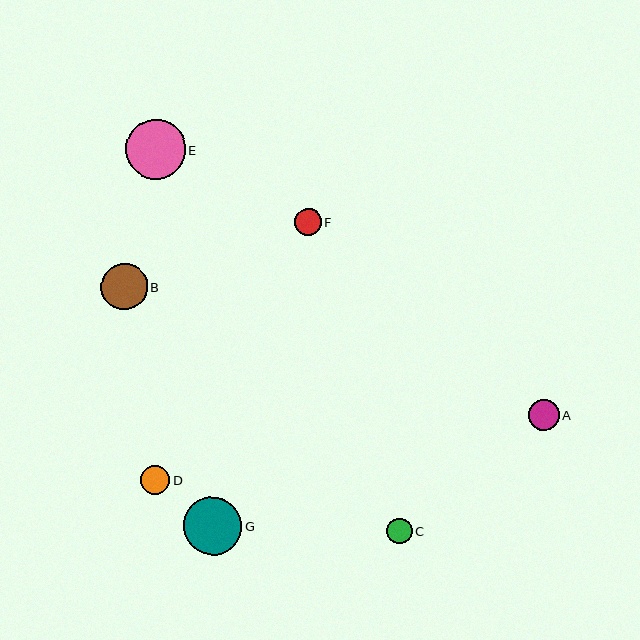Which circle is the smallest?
Circle C is the smallest with a size of approximately 26 pixels.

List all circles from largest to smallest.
From largest to smallest: E, G, B, A, D, F, C.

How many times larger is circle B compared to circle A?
Circle B is approximately 1.5 times the size of circle A.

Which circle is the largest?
Circle E is the largest with a size of approximately 60 pixels.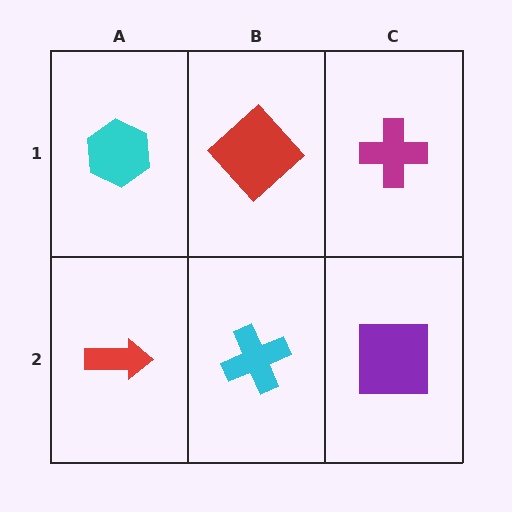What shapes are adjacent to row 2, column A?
A cyan hexagon (row 1, column A), a cyan cross (row 2, column B).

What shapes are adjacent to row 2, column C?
A magenta cross (row 1, column C), a cyan cross (row 2, column B).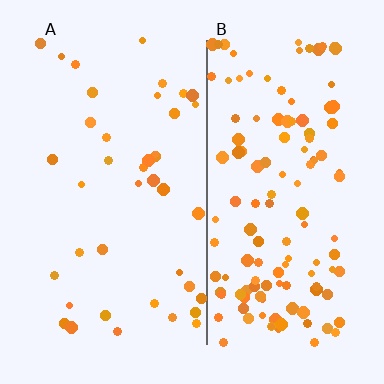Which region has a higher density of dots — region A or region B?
B (the right).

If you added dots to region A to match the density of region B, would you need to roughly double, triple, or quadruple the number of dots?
Approximately triple.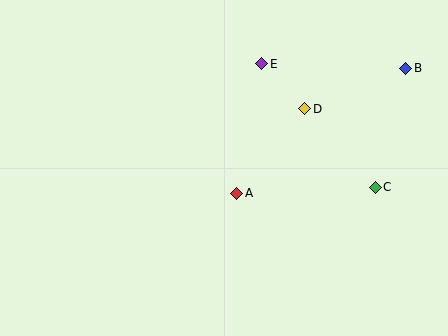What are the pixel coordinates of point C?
Point C is at (375, 187).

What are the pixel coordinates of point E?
Point E is at (262, 64).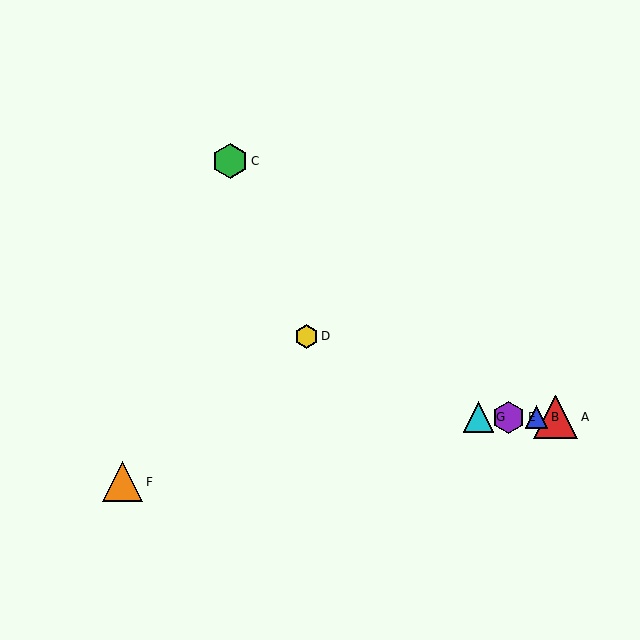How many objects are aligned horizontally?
4 objects (A, B, E, G) are aligned horizontally.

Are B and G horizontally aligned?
Yes, both are at y≈417.